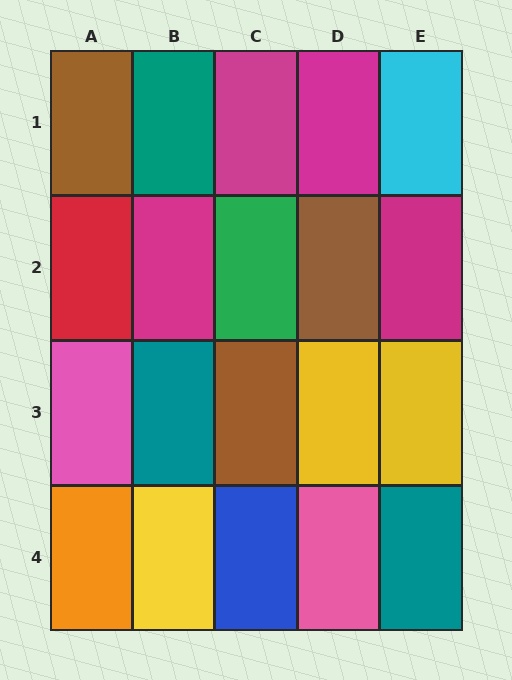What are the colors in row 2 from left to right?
Red, magenta, green, brown, magenta.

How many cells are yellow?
3 cells are yellow.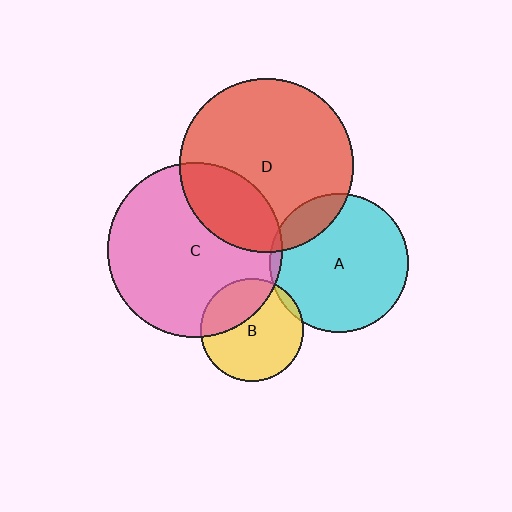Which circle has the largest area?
Circle C (pink).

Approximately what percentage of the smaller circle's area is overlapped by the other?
Approximately 15%.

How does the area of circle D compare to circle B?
Approximately 2.8 times.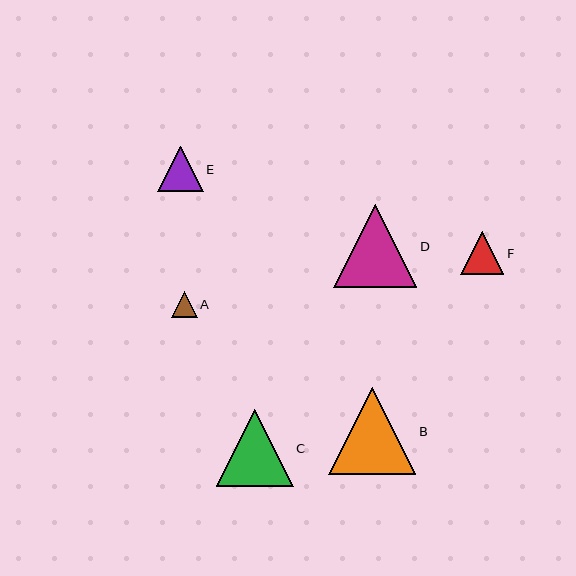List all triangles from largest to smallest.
From largest to smallest: B, D, C, E, F, A.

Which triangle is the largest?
Triangle B is the largest with a size of approximately 87 pixels.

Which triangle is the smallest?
Triangle A is the smallest with a size of approximately 26 pixels.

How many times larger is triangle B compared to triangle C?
Triangle B is approximately 1.1 times the size of triangle C.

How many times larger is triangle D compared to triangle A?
Triangle D is approximately 3.2 times the size of triangle A.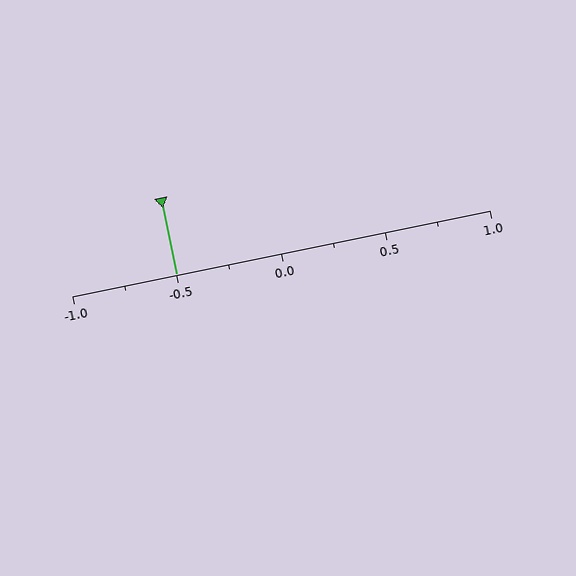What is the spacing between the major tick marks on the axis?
The major ticks are spaced 0.5 apart.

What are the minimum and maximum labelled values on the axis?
The axis runs from -1.0 to 1.0.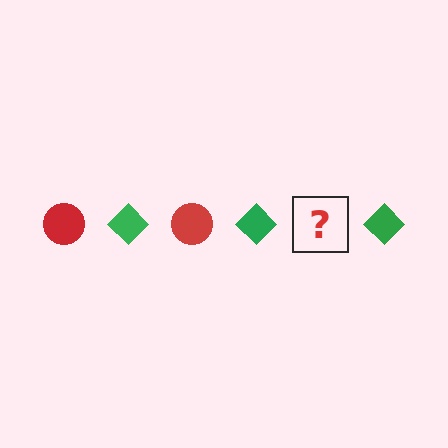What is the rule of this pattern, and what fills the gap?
The rule is that the pattern alternates between red circle and green diamond. The gap should be filled with a red circle.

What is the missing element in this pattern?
The missing element is a red circle.